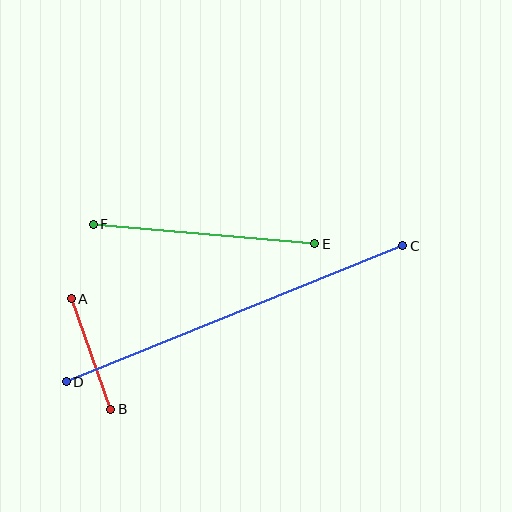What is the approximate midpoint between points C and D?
The midpoint is at approximately (235, 314) pixels.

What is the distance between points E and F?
The distance is approximately 223 pixels.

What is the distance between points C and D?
The distance is approximately 363 pixels.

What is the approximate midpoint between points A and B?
The midpoint is at approximately (91, 354) pixels.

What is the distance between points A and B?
The distance is approximately 117 pixels.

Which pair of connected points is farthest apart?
Points C and D are farthest apart.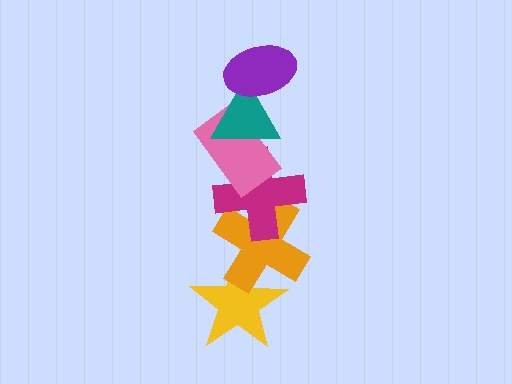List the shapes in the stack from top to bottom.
From top to bottom: the purple ellipse, the teal triangle, the pink rectangle, the magenta cross, the orange cross, the yellow star.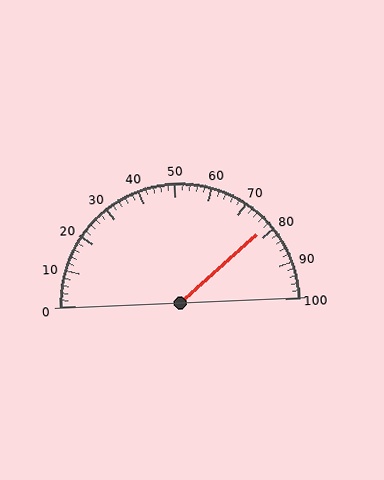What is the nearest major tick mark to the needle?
The nearest major tick mark is 80.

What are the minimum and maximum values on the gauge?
The gauge ranges from 0 to 100.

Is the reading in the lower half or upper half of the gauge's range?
The reading is in the upper half of the range (0 to 100).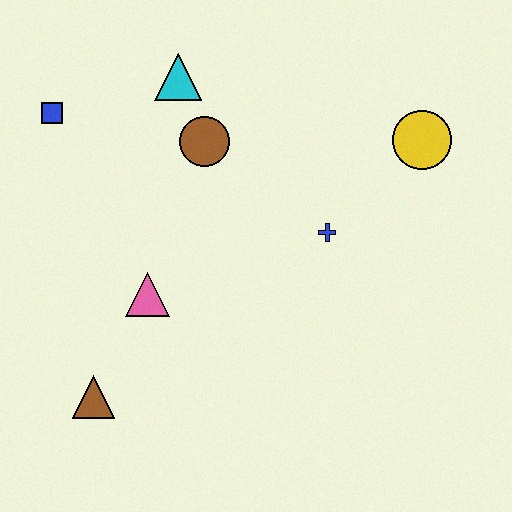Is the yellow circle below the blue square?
Yes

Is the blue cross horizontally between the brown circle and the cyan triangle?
No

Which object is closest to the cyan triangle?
The brown circle is closest to the cyan triangle.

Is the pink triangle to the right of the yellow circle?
No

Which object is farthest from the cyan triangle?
The brown triangle is farthest from the cyan triangle.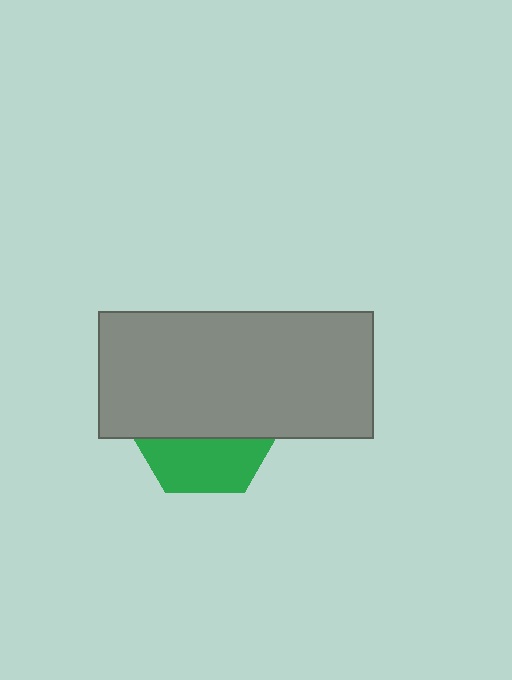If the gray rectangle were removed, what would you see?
You would see the complete green hexagon.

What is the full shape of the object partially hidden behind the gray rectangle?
The partially hidden object is a green hexagon.